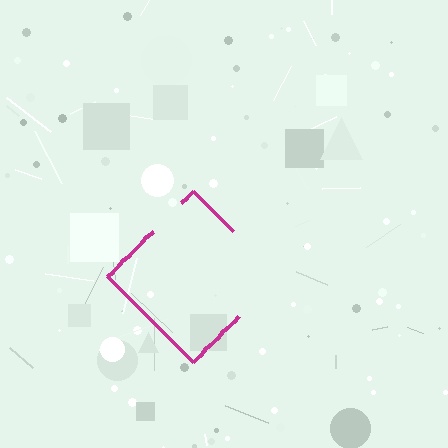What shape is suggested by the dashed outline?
The dashed outline suggests a diamond.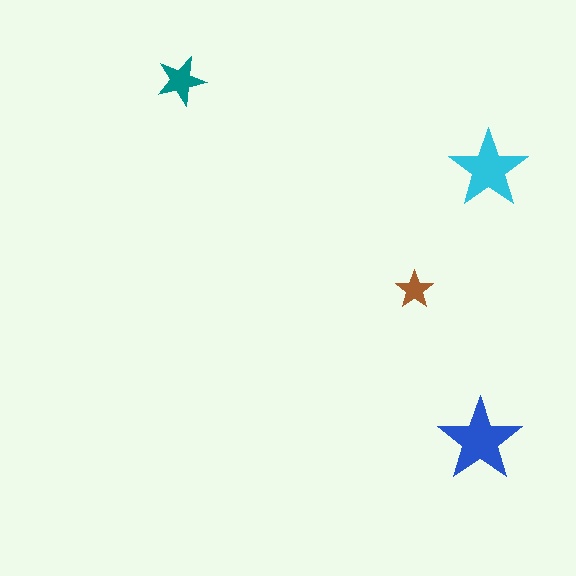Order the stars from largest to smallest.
the blue one, the cyan one, the teal one, the brown one.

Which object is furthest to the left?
The teal star is leftmost.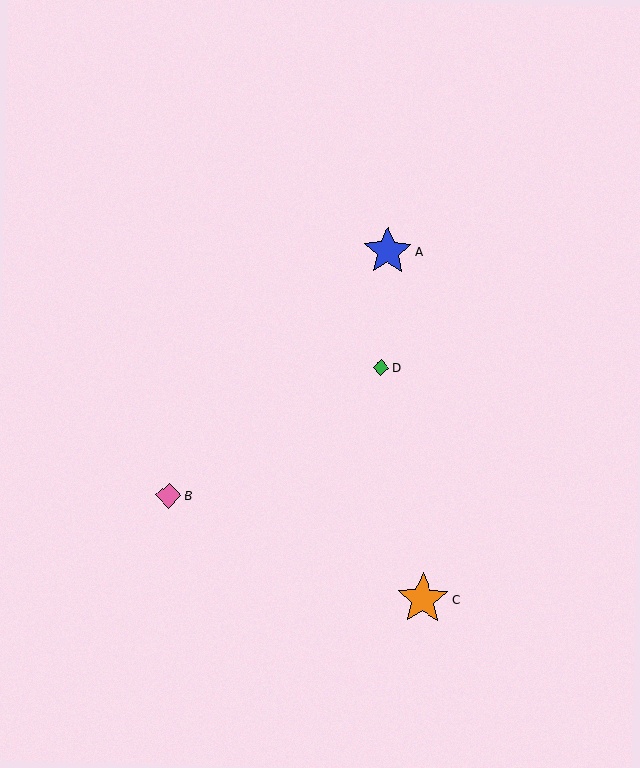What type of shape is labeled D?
Shape D is a green diamond.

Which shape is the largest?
The orange star (labeled C) is the largest.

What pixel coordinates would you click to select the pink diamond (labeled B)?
Click at (169, 495) to select the pink diamond B.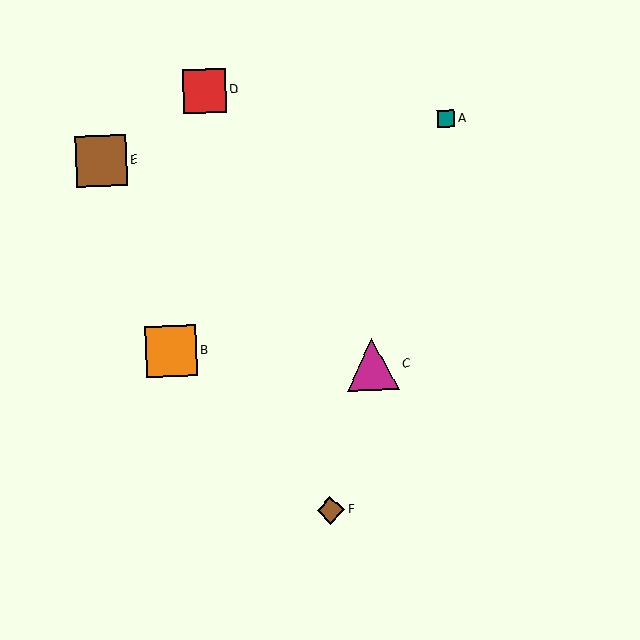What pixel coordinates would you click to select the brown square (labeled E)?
Click at (101, 161) to select the brown square E.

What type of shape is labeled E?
Shape E is a brown square.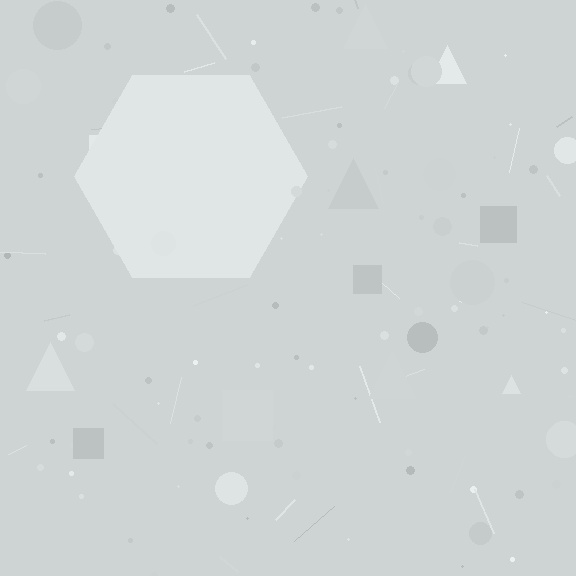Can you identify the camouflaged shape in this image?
The camouflaged shape is a hexagon.